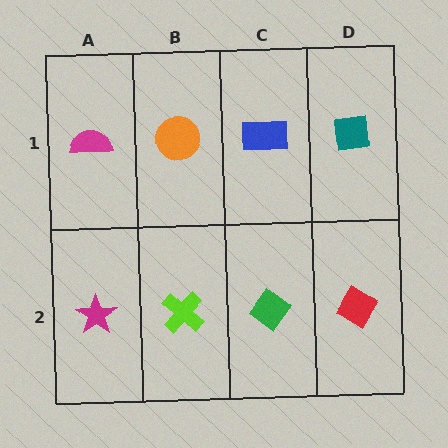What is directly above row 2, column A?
A magenta semicircle.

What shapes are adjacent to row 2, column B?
An orange circle (row 1, column B), a magenta star (row 2, column A), a green diamond (row 2, column C).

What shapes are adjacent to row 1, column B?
A lime cross (row 2, column B), a magenta semicircle (row 1, column A), a blue rectangle (row 1, column C).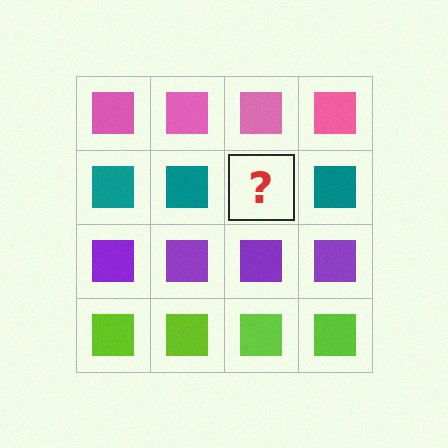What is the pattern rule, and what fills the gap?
The rule is that each row has a consistent color. The gap should be filled with a teal square.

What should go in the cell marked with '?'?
The missing cell should contain a teal square.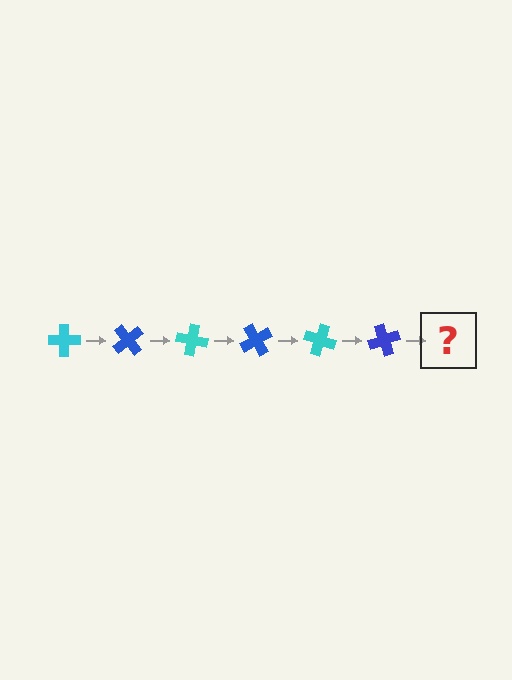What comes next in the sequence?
The next element should be a cyan cross, rotated 300 degrees from the start.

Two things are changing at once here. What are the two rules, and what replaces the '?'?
The two rules are that it rotates 50 degrees each step and the color cycles through cyan and blue. The '?' should be a cyan cross, rotated 300 degrees from the start.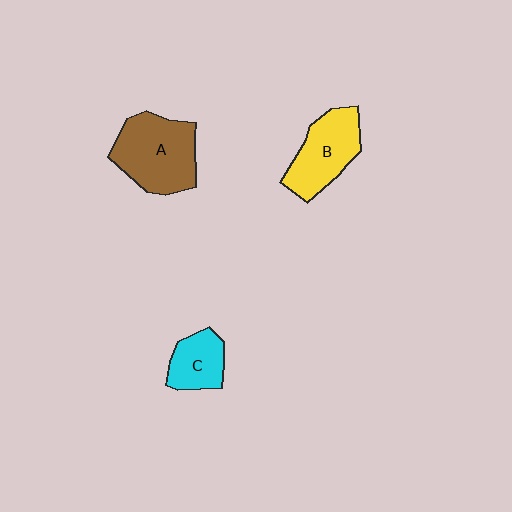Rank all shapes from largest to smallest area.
From largest to smallest: A (brown), B (yellow), C (cyan).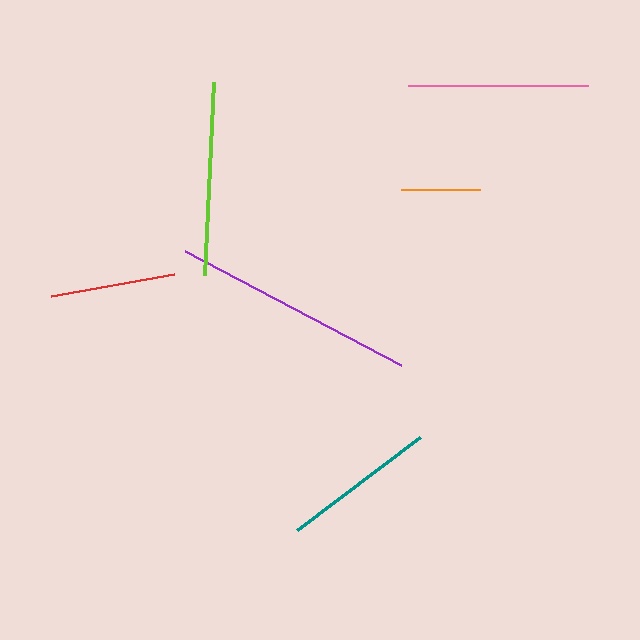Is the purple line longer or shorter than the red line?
The purple line is longer than the red line.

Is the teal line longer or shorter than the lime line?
The lime line is longer than the teal line.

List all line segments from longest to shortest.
From longest to shortest: purple, lime, pink, teal, red, orange.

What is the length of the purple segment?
The purple segment is approximately 244 pixels long.